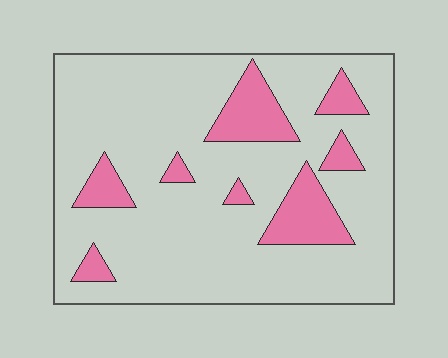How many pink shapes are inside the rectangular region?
8.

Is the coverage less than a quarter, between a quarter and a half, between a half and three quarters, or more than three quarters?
Less than a quarter.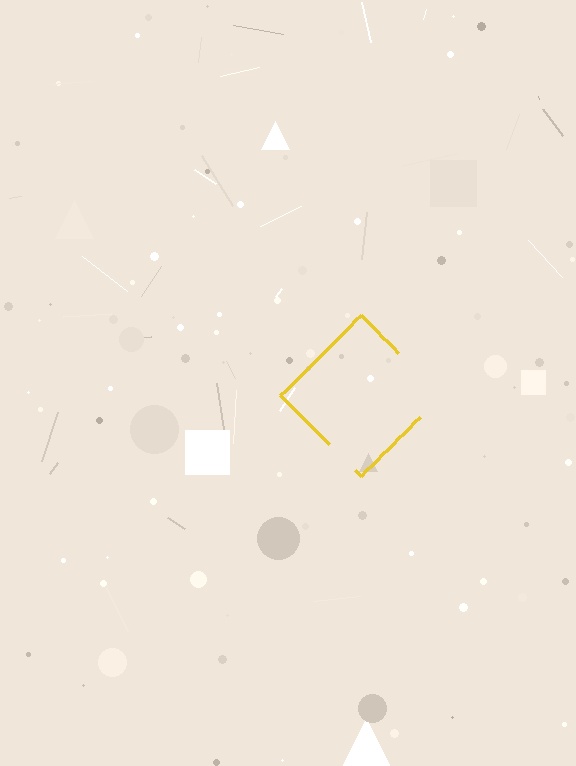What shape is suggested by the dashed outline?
The dashed outline suggests a diamond.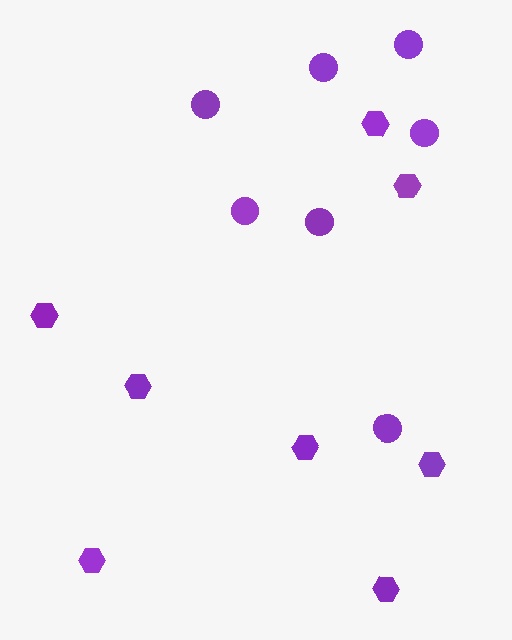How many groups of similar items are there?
There are 2 groups: one group of circles (7) and one group of hexagons (8).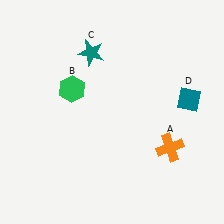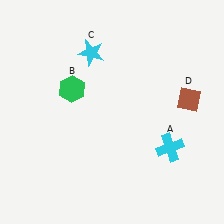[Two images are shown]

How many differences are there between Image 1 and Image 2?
There are 3 differences between the two images.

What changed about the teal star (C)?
In Image 1, C is teal. In Image 2, it changed to cyan.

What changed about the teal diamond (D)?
In Image 1, D is teal. In Image 2, it changed to brown.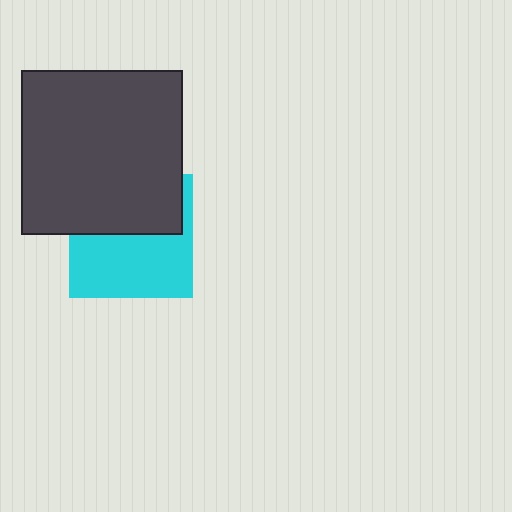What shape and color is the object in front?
The object in front is a dark gray rectangle.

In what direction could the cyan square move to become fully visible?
The cyan square could move down. That would shift it out from behind the dark gray rectangle entirely.